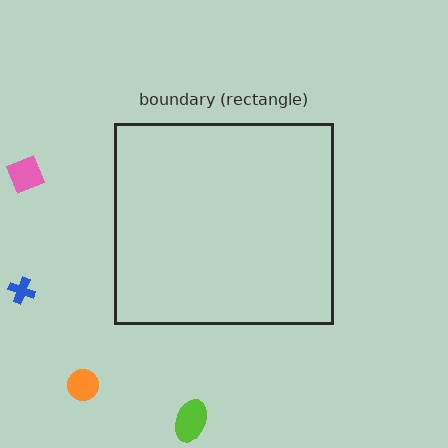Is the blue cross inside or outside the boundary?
Outside.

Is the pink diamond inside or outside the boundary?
Outside.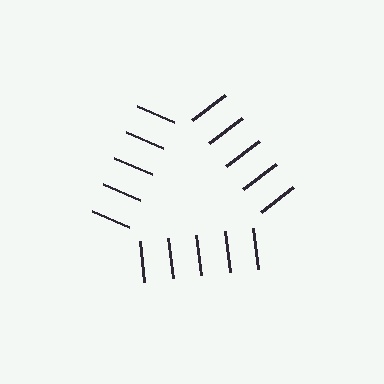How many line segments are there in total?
15 — 5 along each of the 3 edges.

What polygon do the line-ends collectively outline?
An illusory triangle — the line segments terminate on its edges but no continuous stroke is drawn.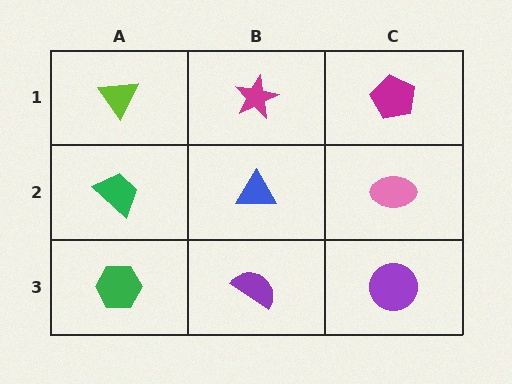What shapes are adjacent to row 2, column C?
A magenta pentagon (row 1, column C), a purple circle (row 3, column C), a blue triangle (row 2, column B).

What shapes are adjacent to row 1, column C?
A pink ellipse (row 2, column C), a magenta star (row 1, column B).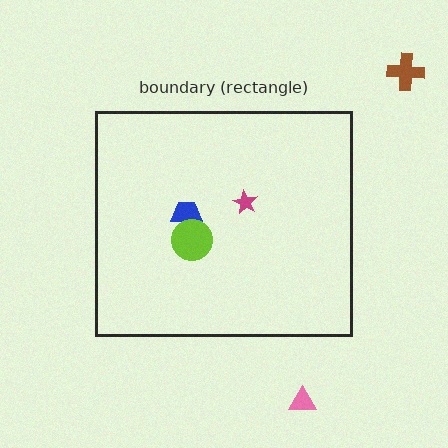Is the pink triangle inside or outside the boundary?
Outside.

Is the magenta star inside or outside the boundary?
Inside.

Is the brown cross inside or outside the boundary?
Outside.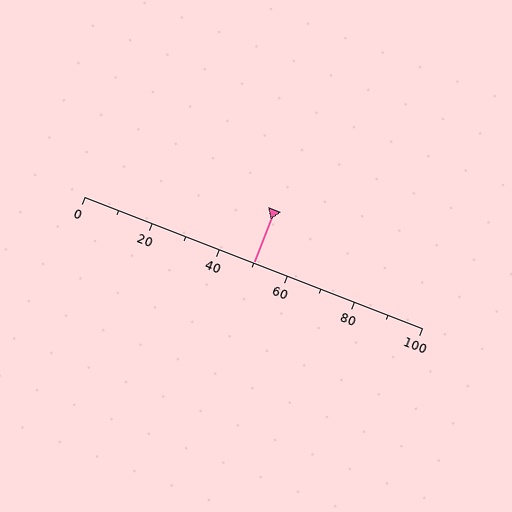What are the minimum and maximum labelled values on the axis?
The axis runs from 0 to 100.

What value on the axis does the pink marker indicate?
The marker indicates approximately 50.